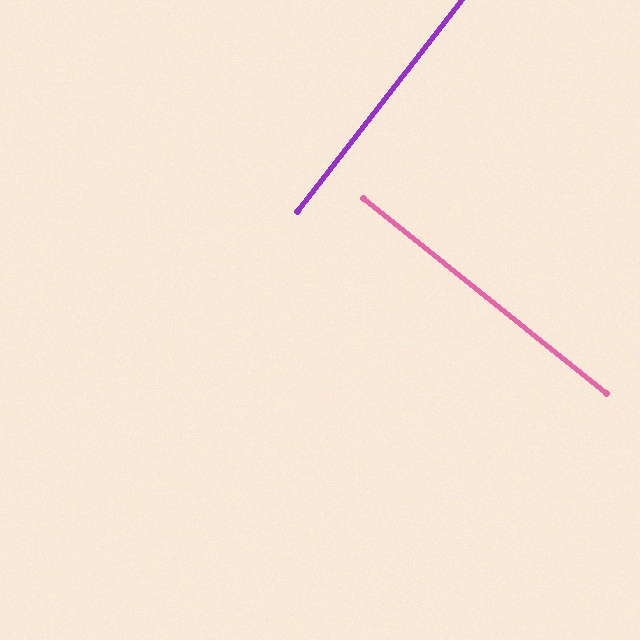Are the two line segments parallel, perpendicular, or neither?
Perpendicular — they meet at approximately 89°.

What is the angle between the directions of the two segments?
Approximately 89 degrees.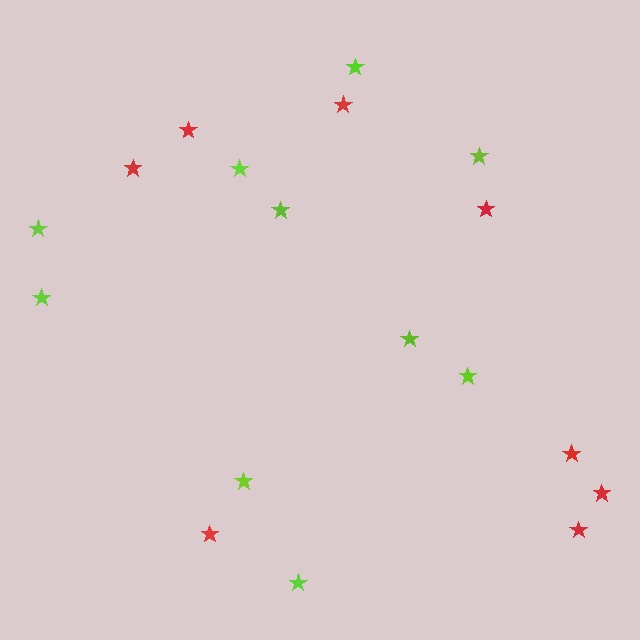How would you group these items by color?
There are 2 groups: one group of lime stars (10) and one group of red stars (8).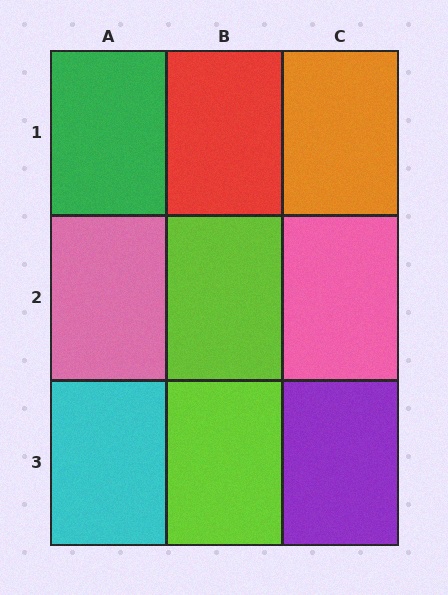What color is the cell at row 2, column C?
Pink.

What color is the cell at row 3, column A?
Cyan.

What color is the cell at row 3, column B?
Lime.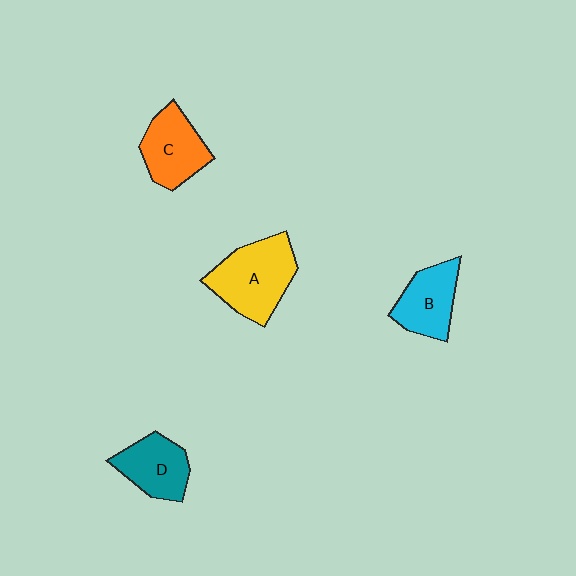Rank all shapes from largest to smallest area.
From largest to smallest: A (yellow), C (orange), B (cyan), D (teal).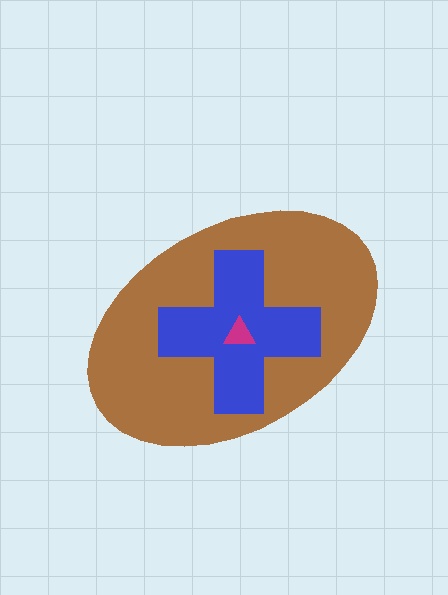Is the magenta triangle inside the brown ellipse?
Yes.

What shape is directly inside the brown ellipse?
The blue cross.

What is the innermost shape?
The magenta triangle.